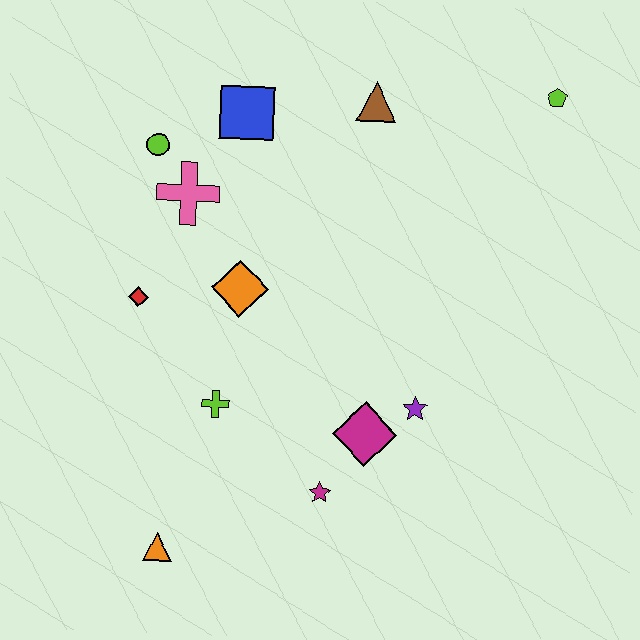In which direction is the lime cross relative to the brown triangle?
The lime cross is below the brown triangle.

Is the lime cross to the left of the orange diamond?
Yes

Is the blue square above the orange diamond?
Yes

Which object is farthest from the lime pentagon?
The orange triangle is farthest from the lime pentagon.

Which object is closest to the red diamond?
The orange diamond is closest to the red diamond.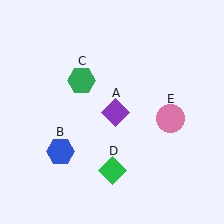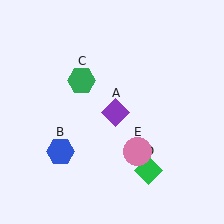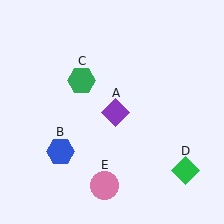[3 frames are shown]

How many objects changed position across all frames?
2 objects changed position: green diamond (object D), pink circle (object E).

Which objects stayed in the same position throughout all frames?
Purple diamond (object A) and blue hexagon (object B) and green hexagon (object C) remained stationary.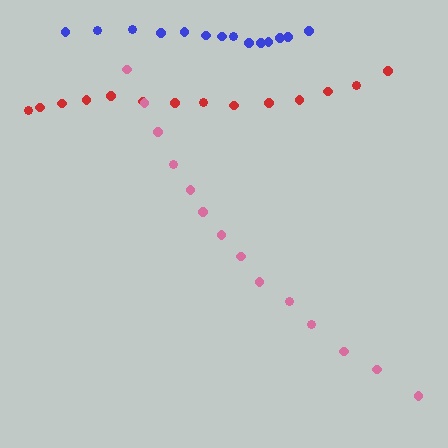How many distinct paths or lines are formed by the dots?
There are 3 distinct paths.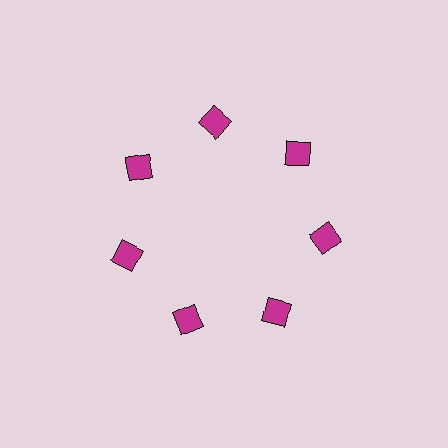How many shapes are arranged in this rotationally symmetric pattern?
There are 7 shapes, arranged in 7 groups of 1.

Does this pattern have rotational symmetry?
Yes, this pattern has 7-fold rotational symmetry. It looks the same after rotating 51 degrees around the center.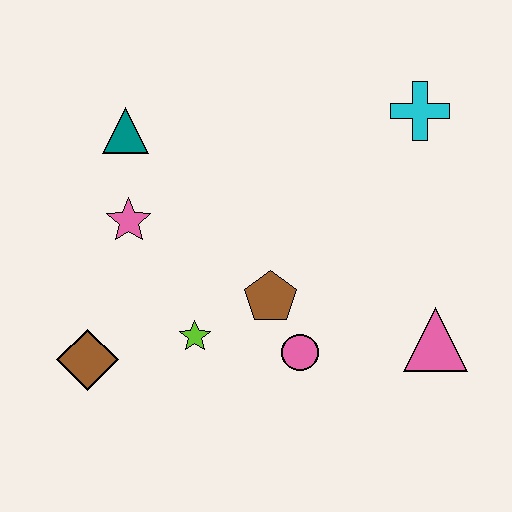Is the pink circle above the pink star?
No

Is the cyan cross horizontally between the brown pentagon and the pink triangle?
Yes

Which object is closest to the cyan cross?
The pink triangle is closest to the cyan cross.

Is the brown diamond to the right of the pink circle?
No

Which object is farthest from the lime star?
The cyan cross is farthest from the lime star.